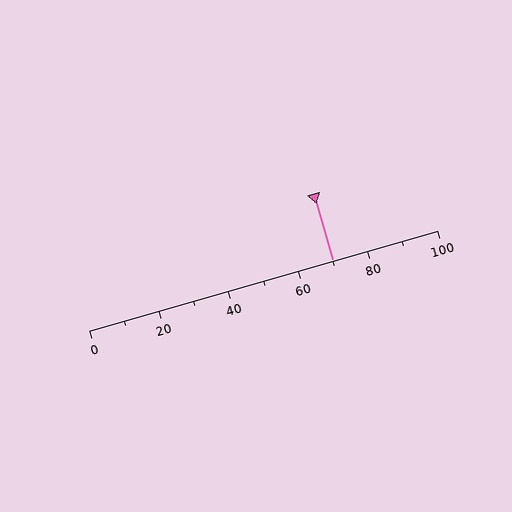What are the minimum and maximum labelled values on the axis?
The axis runs from 0 to 100.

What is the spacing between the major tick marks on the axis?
The major ticks are spaced 20 apart.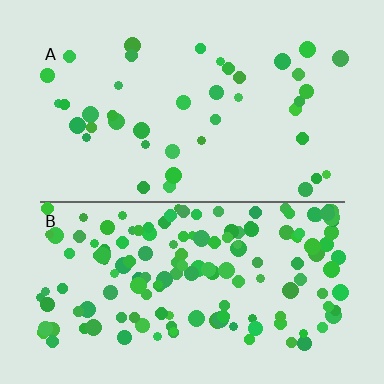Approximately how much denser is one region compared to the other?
Approximately 3.7× — region B over region A.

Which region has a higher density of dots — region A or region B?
B (the bottom).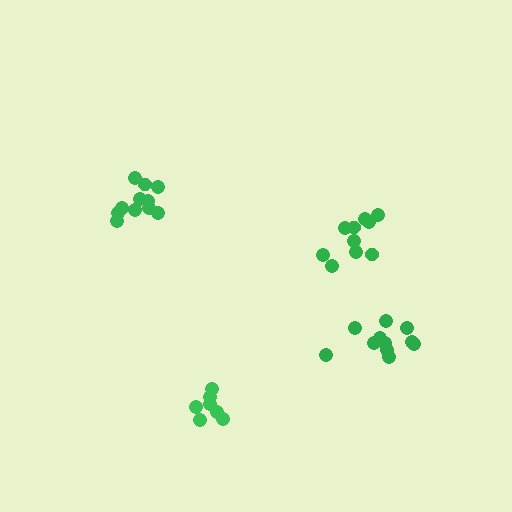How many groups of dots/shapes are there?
There are 4 groups.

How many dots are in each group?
Group 1: 11 dots, Group 2: 11 dots, Group 3: 7 dots, Group 4: 10 dots (39 total).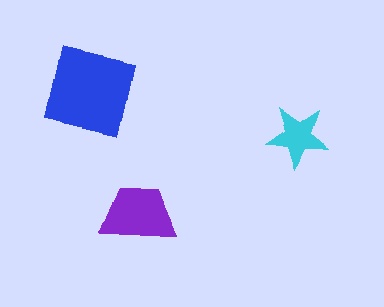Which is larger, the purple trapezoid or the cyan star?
The purple trapezoid.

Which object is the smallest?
The cyan star.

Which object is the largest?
The blue square.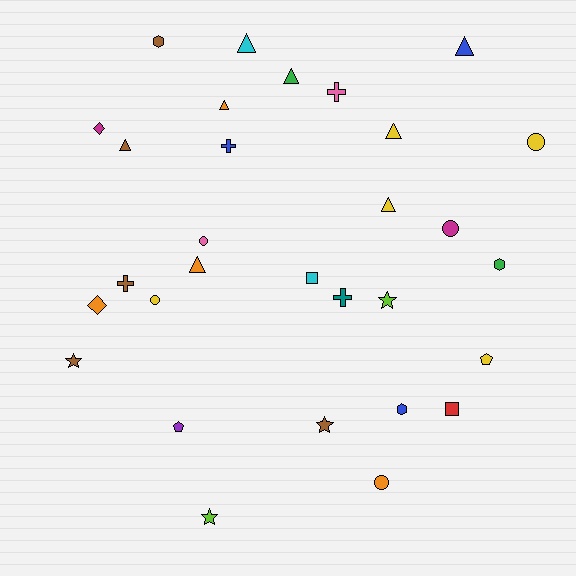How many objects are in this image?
There are 30 objects.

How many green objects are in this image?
There are 2 green objects.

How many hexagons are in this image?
There are 3 hexagons.